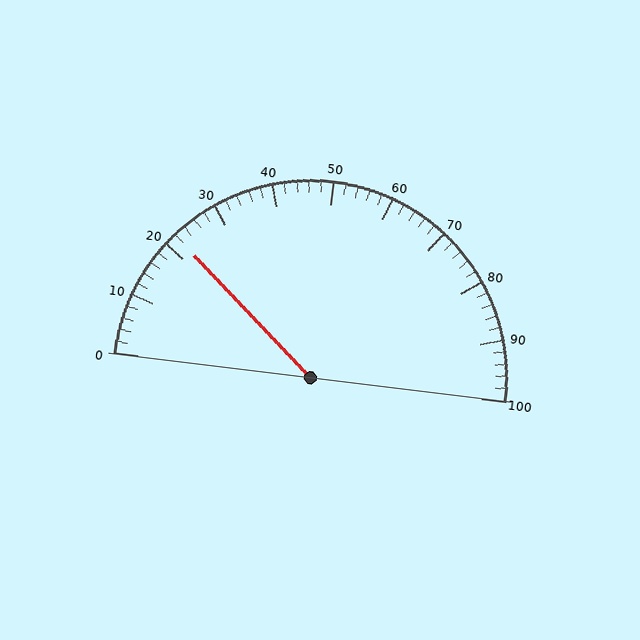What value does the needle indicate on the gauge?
The needle indicates approximately 22.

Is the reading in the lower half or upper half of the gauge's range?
The reading is in the lower half of the range (0 to 100).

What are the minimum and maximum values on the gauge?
The gauge ranges from 0 to 100.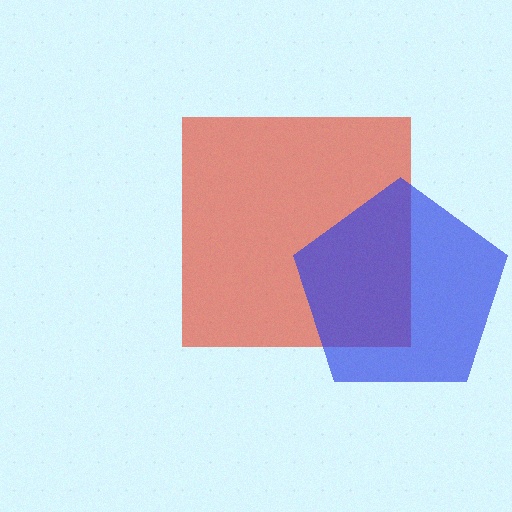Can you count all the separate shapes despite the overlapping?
Yes, there are 2 separate shapes.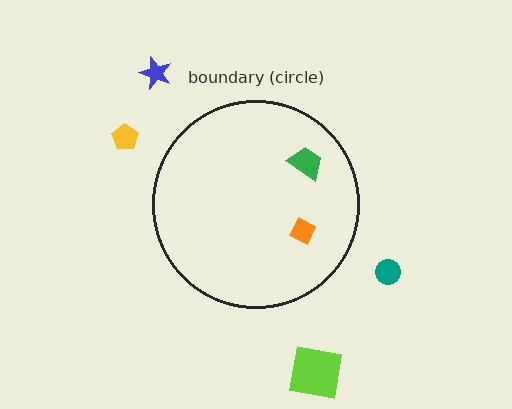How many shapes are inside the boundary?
2 inside, 4 outside.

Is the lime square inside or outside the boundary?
Outside.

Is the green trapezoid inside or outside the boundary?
Inside.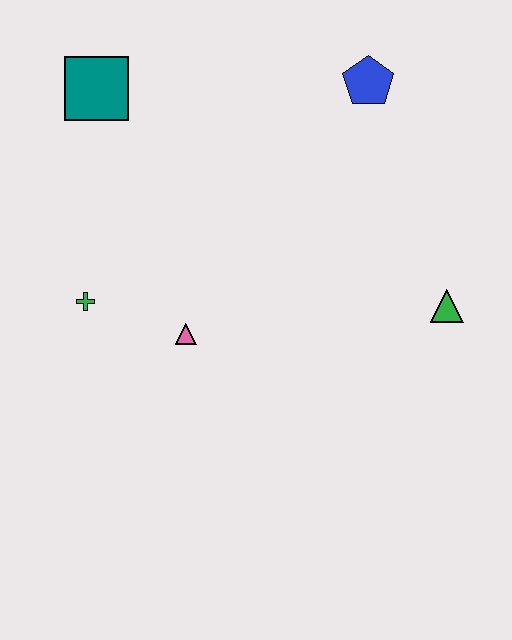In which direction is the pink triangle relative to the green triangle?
The pink triangle is to the left of the green triangle.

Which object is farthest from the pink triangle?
The blue pentagon is farthest from the pink triangle.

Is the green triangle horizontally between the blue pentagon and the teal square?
No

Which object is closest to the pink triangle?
The green cross is closest to the pink triangle.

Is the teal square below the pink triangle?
No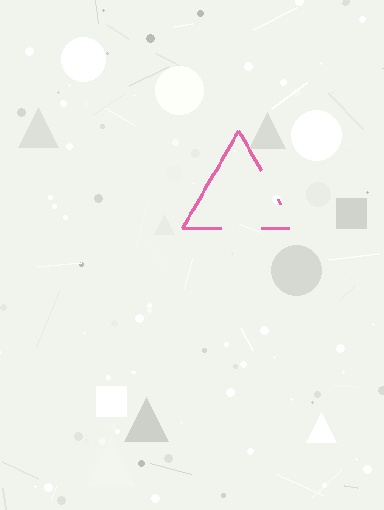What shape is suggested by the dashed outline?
The dashed outline suggests a triangle.